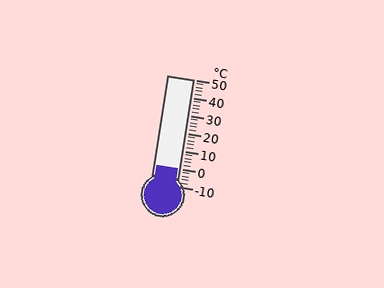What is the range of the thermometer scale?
The thermometer scale ranges from -10°C to 50°C.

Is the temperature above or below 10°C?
The temperature is below 10°C.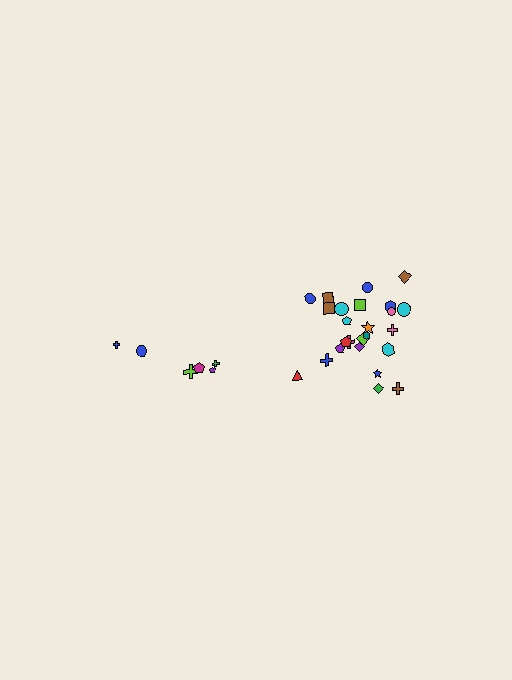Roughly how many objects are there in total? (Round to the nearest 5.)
Roughly 30 objects in total.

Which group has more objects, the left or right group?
The right group.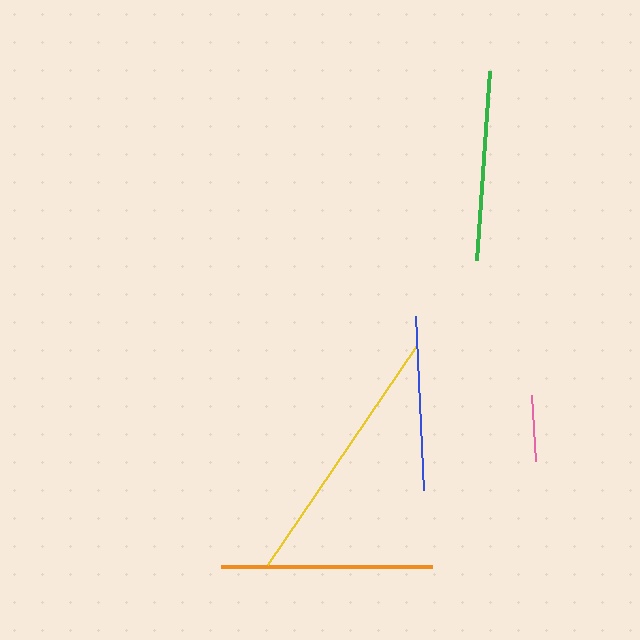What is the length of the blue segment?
The blue segment is approximately 174 pixels long.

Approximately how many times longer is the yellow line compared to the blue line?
The yellow line is approximately 1.5 times the length of the blue line.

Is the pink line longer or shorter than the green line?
The green line is longer than the pink line.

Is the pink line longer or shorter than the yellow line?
The yellow line is longer than the pink line.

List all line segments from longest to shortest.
From longest to shortest: yellow, orange, green, blue, pink.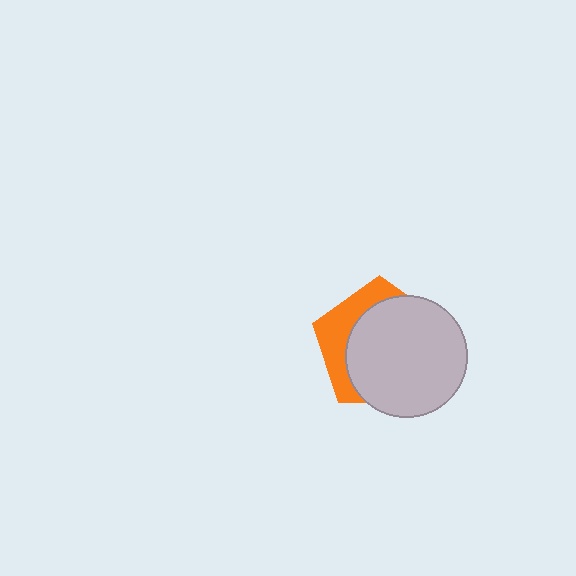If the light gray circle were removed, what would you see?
You would see the complete orange pentagon.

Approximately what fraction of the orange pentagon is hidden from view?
Roughly 69% of the orange pentagon is hidden behind the light gray circle.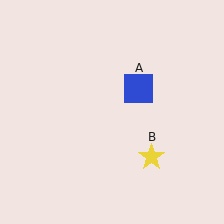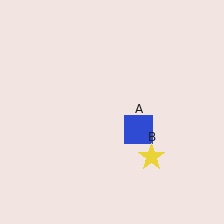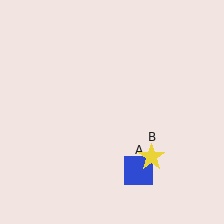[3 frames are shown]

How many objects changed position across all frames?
1 object changed position: blue square (object A).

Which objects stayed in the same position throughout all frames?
Yellow star (object B) remained stationary.